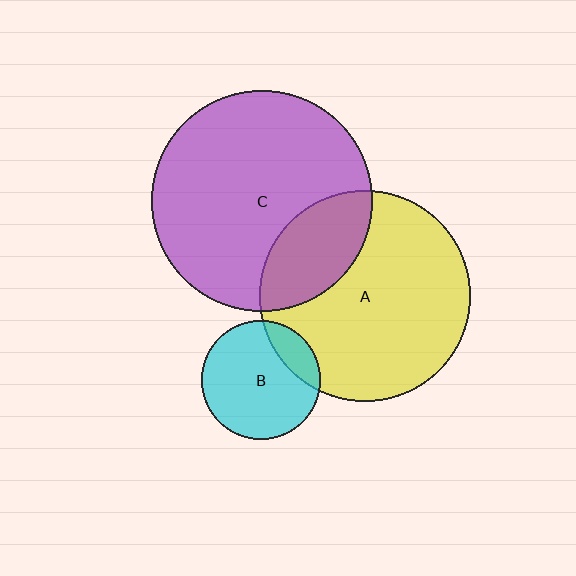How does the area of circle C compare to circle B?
Approximately 3.5 times.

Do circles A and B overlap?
Yes.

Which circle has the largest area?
Circle C (purple).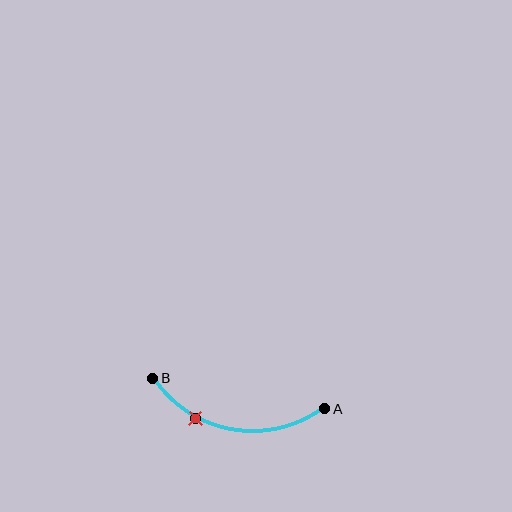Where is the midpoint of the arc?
The arc midpoint is the point on the curve farthest from the straight line joining A and B. It sits below that line.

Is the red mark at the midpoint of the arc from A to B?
No. The red mark lies on the arc but is closer to endpoint B. The arc midpoint would be at the point on the curve equidistant along the arc from both A and B.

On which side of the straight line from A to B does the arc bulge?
The arc bulges below the straight line connecting A and B.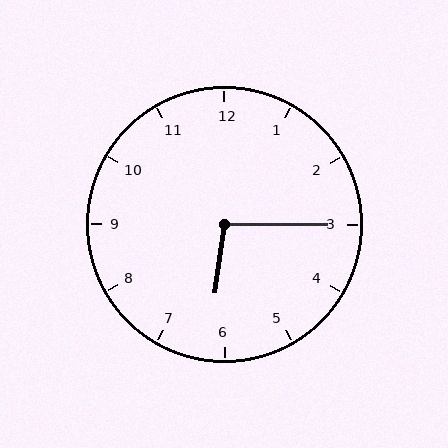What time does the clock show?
6:15.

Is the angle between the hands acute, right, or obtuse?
It is obtuse.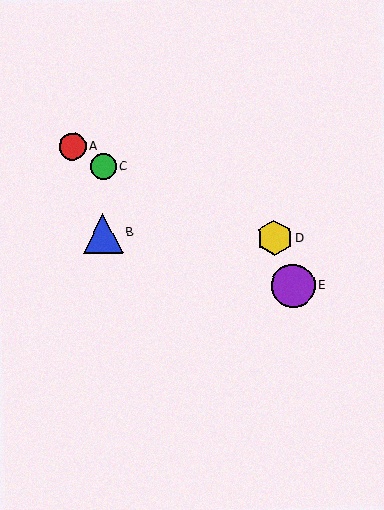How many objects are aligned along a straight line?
3 objects (A, C, E) are aligned along a straight line.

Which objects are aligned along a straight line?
Objects A, C, E are aligned along a straight line.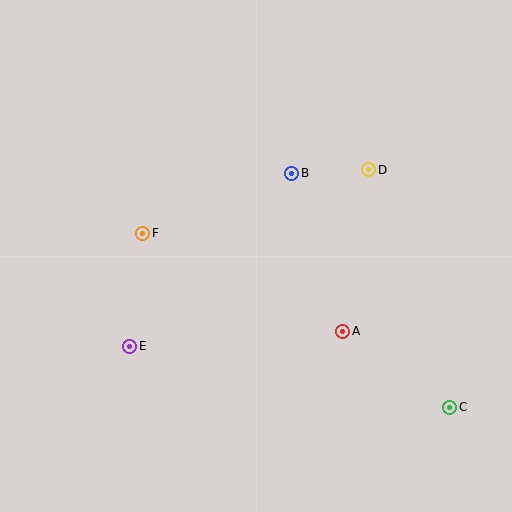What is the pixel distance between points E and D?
The distance between E and D is 297 pixels.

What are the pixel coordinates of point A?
Point A is at (343, 331).